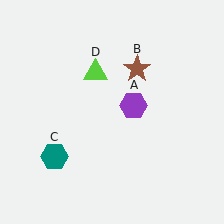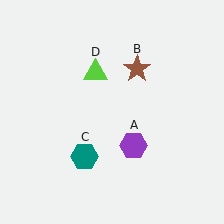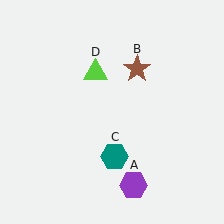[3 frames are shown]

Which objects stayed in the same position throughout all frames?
Brown star (object B) and lime triangle (object D) remained stationary.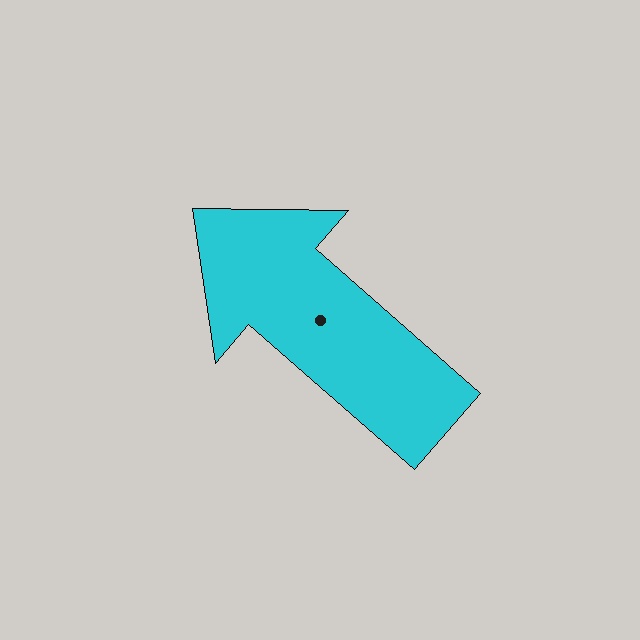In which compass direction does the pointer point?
Northwest.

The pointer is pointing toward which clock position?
Roughly 10 o'clock.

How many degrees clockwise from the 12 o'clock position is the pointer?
Approximately 311 degrees.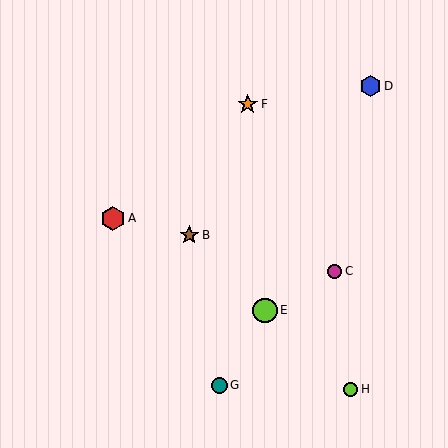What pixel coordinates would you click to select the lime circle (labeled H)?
Click at (351, 389) to select the lime circle H.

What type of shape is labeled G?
Shape G is a teal circle.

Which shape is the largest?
The red hexagon (labeled A) is the largest.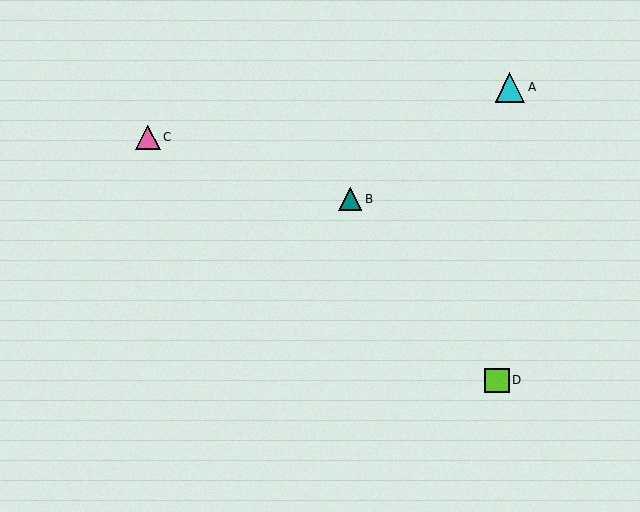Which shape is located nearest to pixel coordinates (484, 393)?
The lime square (labeled D) at (497, 380) is nearest to that location.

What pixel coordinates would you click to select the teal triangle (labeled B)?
Click at (350, 199) to select the teal triangle B.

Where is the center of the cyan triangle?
The center of the cyan triangle is at (510, 87).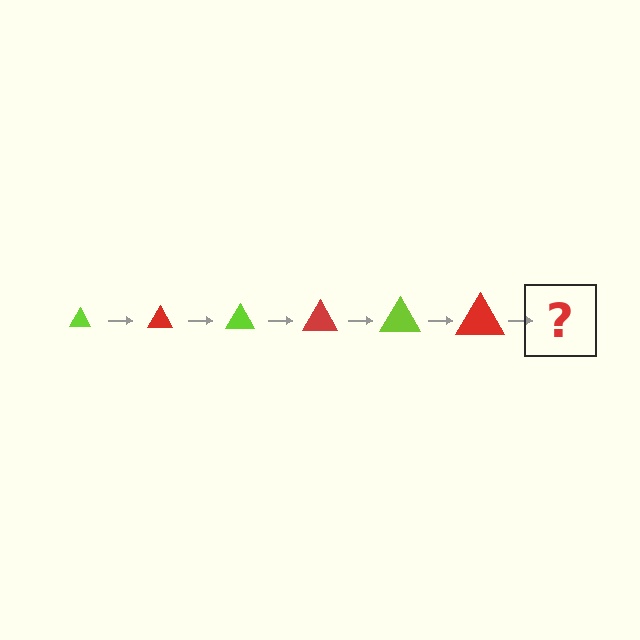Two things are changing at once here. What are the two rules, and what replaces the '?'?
The two rules are that the triangle grows larger each step and the color cycles through lime and red. The '?' should be a lime triangle, larger than the previous one.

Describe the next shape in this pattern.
It should be a lime triangle, larger than the previous one.